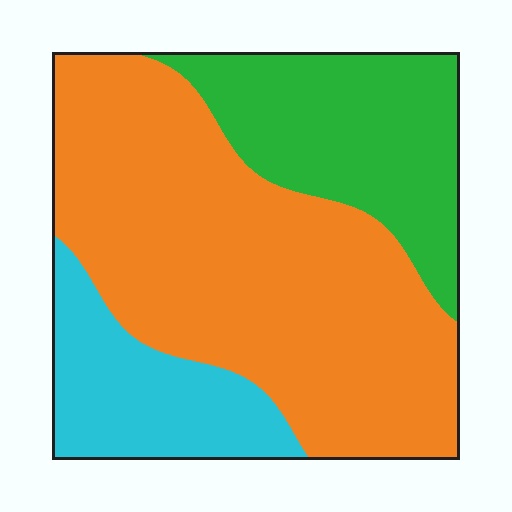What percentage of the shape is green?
Green takes up about one quarter (1/4) of the shape.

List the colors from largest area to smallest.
From largest to smallest: orange, green, cyan.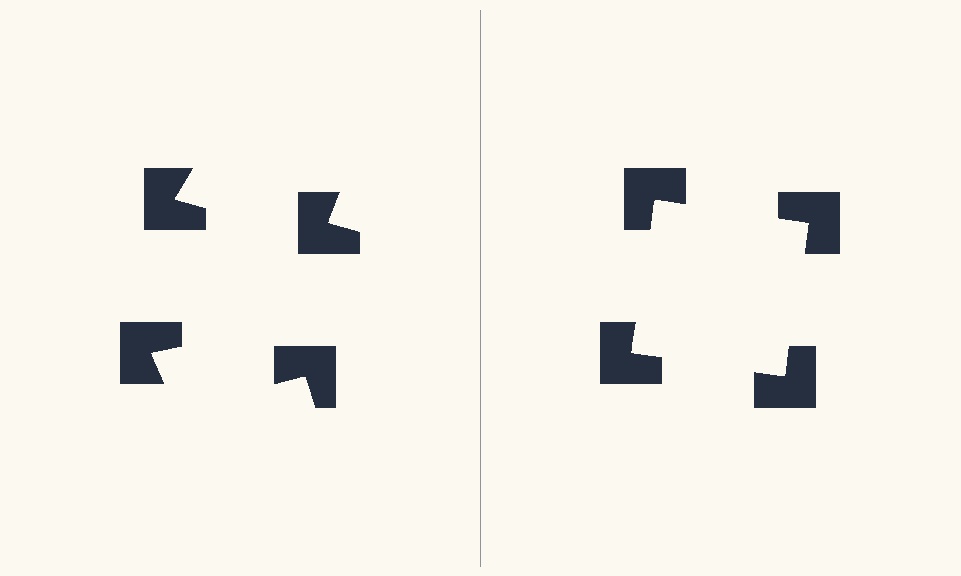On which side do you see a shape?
An illusory square appears on the right side. On the left side the wedge cuts are rotated, so no coherent shape forms.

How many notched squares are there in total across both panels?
8 — 4 on each side.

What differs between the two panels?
The notched squares are positioned identically on both sides; only the wedge orientations differ. On the right they align to a square; on the left they are misaligned.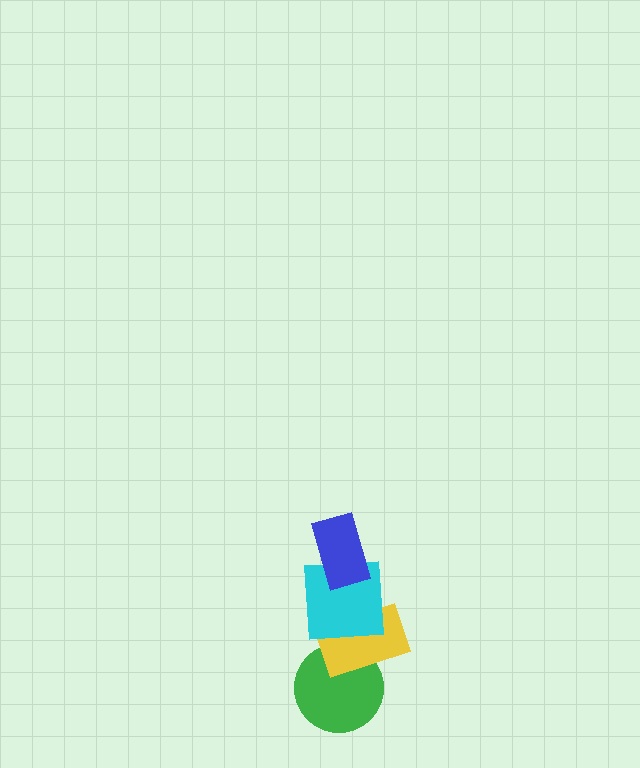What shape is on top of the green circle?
The yellow rectangle is on top of the green circle.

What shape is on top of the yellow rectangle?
The cyan square is on top of the yellow rectangle.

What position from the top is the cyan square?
The cyan square is 2nd from the top.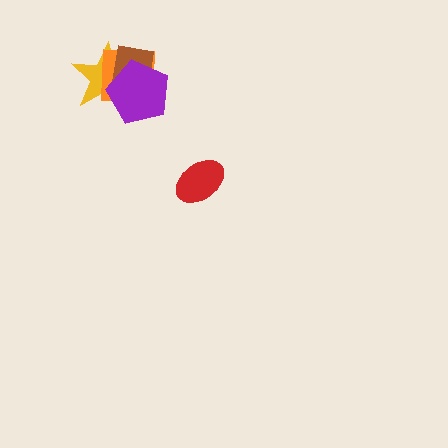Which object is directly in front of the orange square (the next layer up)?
The brown square is directly in front of the orange square.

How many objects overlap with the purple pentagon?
3 objects overlap with the purple pentagon.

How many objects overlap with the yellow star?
3 objects overlap with the yellow star.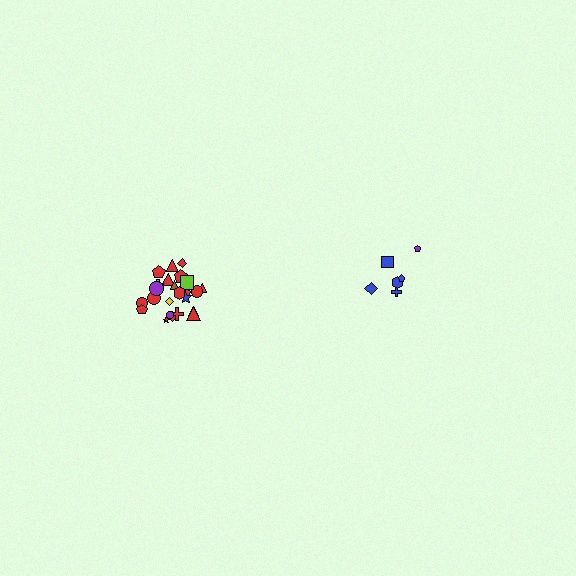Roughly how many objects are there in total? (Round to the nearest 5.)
Roughly 30 objects in total.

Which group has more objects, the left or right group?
The left group.